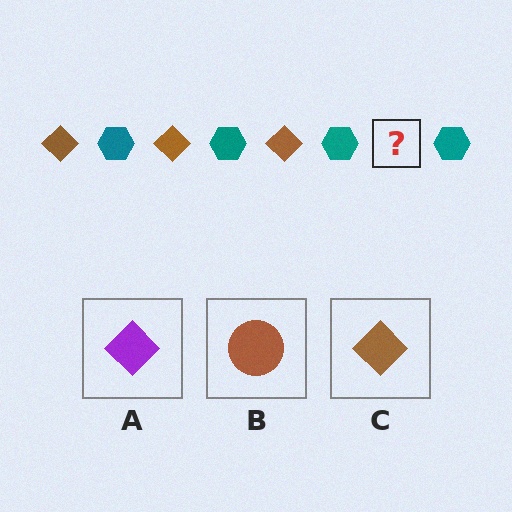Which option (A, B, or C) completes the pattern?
C.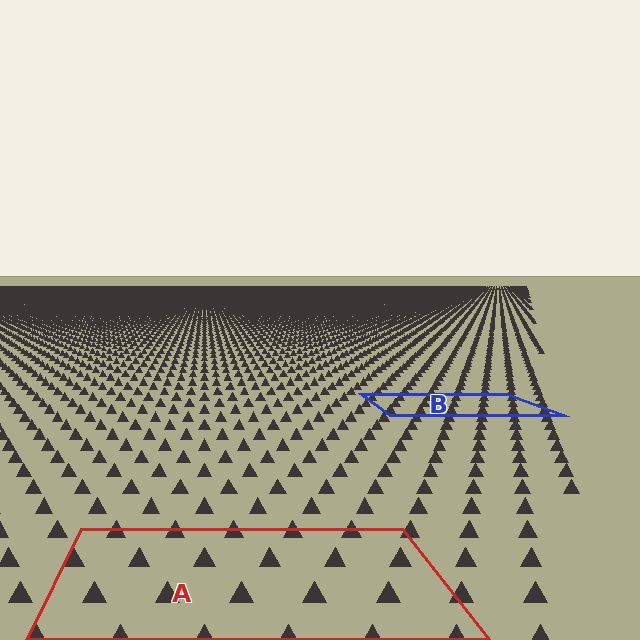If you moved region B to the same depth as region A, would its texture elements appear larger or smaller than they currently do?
They would appear larger. At a closer depth, the same texture elements are projected at a bigger on-screen size.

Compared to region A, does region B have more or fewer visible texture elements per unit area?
Region B has more texture elements per unit area — they are packed more densely because it is farther away.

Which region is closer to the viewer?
Region A is closer. The texture elements there are larger and more spread out.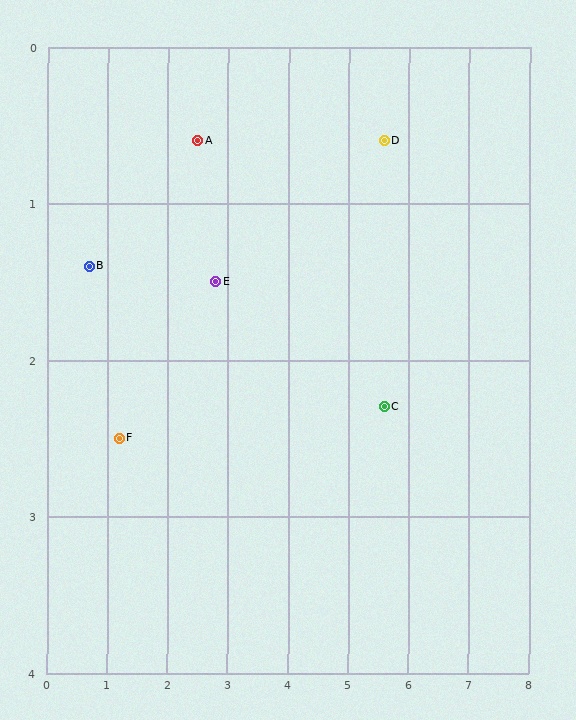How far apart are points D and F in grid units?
Points D and F are about 4.8 grid units apart.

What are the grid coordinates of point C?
Point C is at approximately (5.6, 2.3).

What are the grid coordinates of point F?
Point F is at approximately (1.2, 2.5).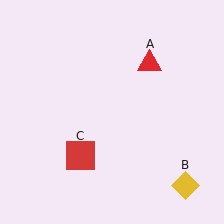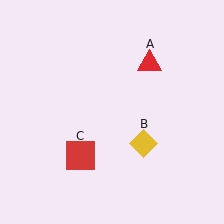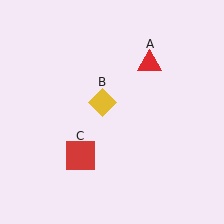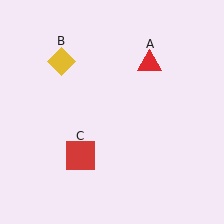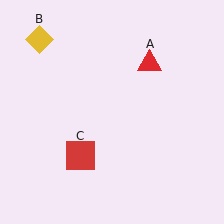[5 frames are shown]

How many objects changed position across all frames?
1 object changed position: yellow diamond (object B).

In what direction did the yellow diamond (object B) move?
The yellow diamond (object B) moved up and to the left.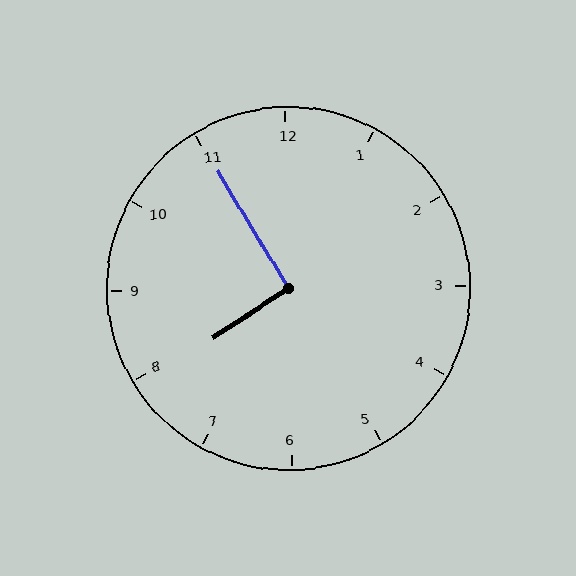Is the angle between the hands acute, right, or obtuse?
It is right.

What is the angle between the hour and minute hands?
Approximately 92 degrees.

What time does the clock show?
7:55.